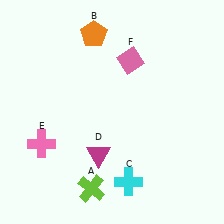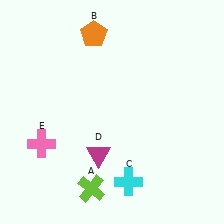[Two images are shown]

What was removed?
The pink diamond (F) was removed in Image 2.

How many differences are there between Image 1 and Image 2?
There is 1 difference between the two images.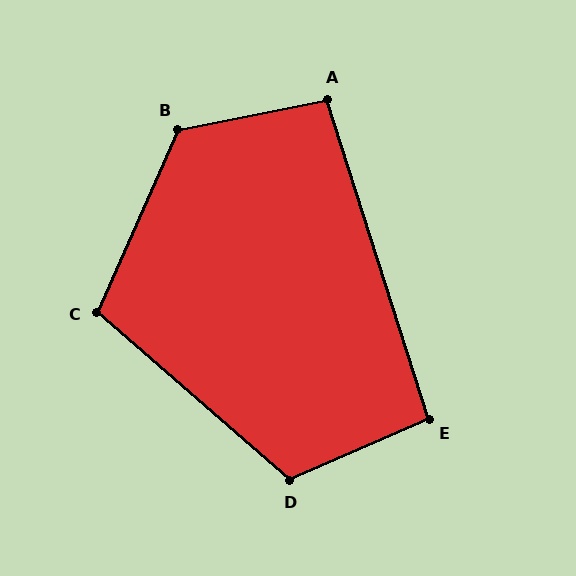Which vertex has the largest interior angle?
B, at approximately 125 degrees.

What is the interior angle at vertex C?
Approximately 107 degrees (obtuse).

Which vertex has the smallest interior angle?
E, at approximately 96 degrees.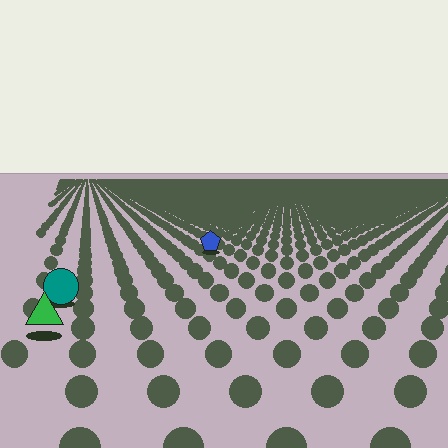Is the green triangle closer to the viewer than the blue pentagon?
Yes. The green triangle is closer — you can tell from the texture gradient: the ground texture is coarser near it.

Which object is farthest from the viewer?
The blue pentagon is farthest from the viewer. It appears smaller and the ground texture around it is denser.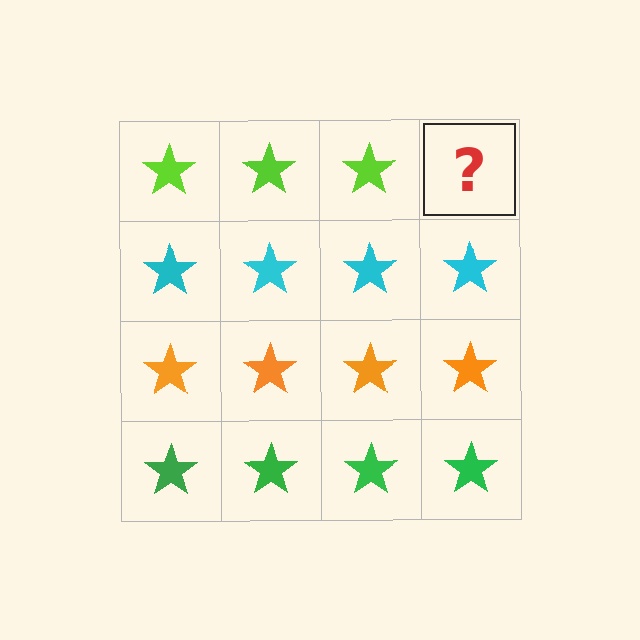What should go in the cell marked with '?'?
The missing cell should contain a lime star.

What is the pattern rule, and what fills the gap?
The rule is that each row has a consistent color. The gap should be filled with a lime star.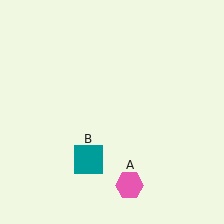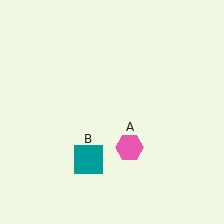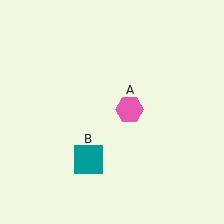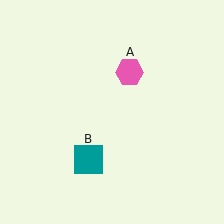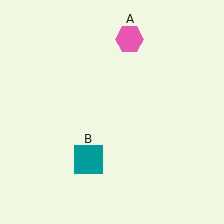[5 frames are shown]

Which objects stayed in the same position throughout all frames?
Teal square (object B) remained stationary.